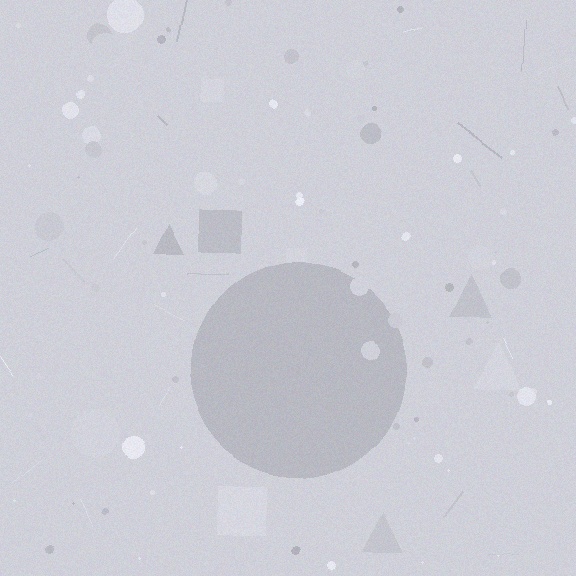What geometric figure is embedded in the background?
A circle is embedded in the background.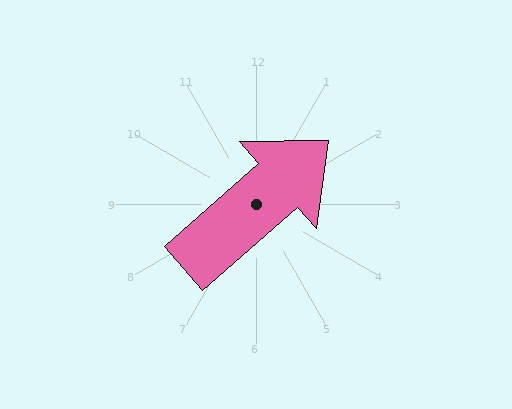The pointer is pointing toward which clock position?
Roughly 2 o'clock.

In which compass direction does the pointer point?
Northeast.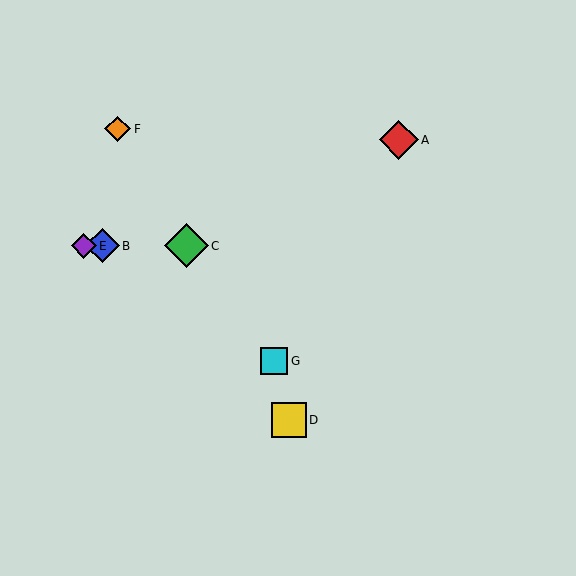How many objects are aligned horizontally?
3 objects (B, C, E) are aligned horizontally.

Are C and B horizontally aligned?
Yes, both are at y≈246.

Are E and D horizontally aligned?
No, E is at y≈246 and D is at y≈420.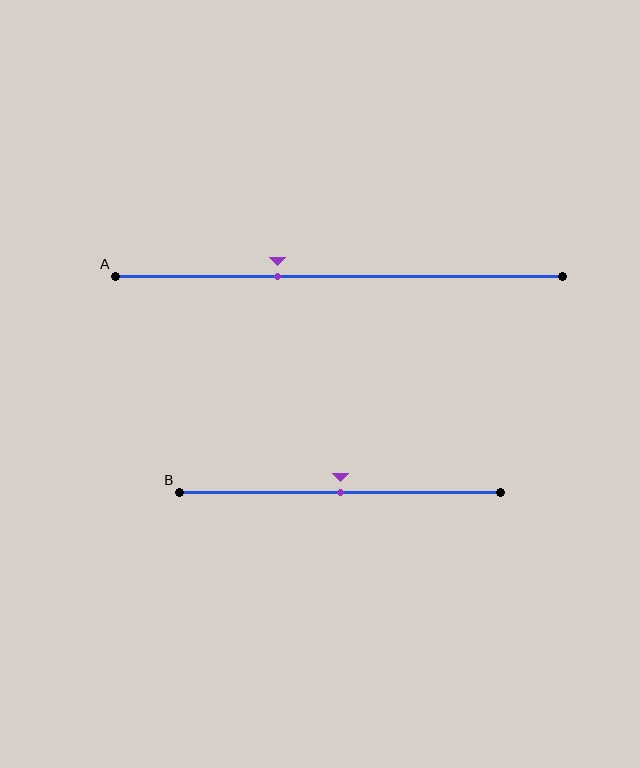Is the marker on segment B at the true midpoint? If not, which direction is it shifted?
Yes, the marker on segment B is at the true midpoint.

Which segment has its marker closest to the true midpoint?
Segment B has its marker closest to the true midpoint.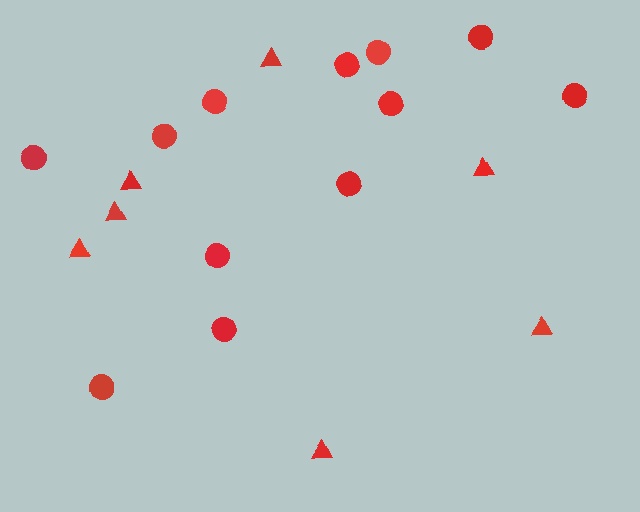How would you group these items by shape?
There are 2 groups: one group of circles (12) and one group of triangles (7).